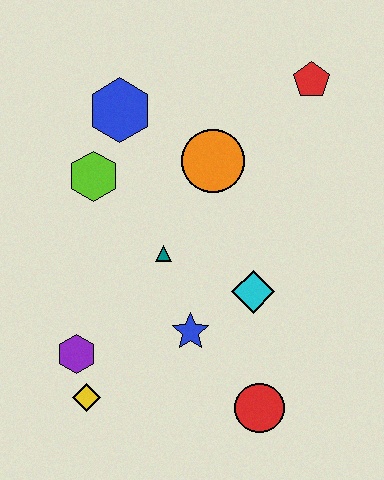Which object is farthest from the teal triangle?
The red pentagon is farthest from the teal triangle.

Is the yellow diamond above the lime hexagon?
No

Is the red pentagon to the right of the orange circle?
Yes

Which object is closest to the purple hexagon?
The yellow diamond is closest to the purple hexagon.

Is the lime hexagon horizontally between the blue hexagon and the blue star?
No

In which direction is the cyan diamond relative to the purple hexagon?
The cyan diamond is to the right of the purple hexagon.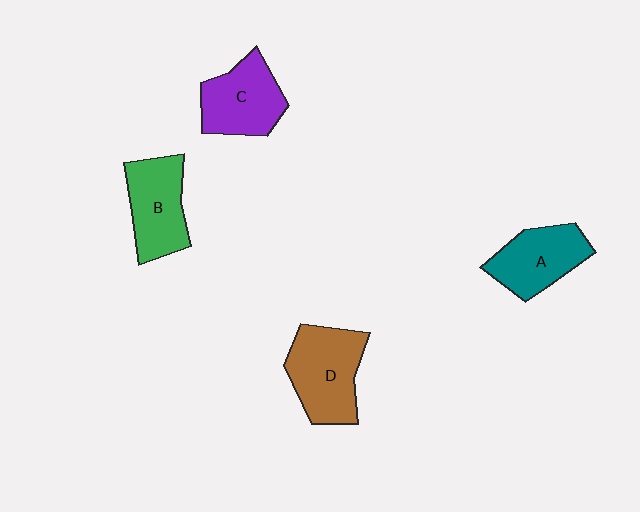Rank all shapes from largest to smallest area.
From largest to smallest: D (brown), B (green), C (purple), A (teal).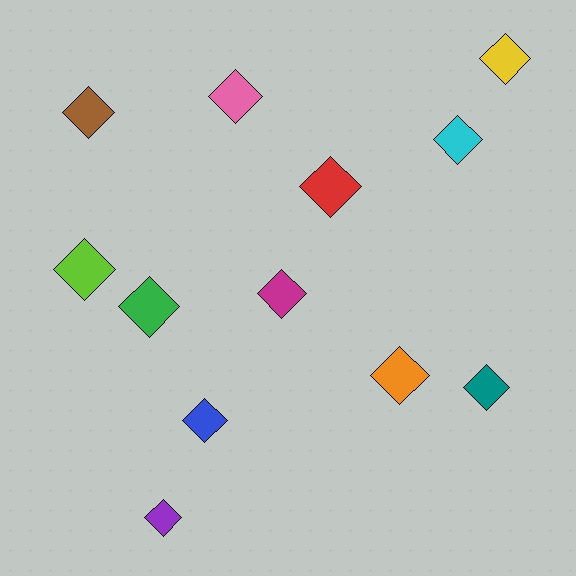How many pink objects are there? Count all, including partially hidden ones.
There is 1 pink object.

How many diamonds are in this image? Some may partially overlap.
There are 12 diamonds.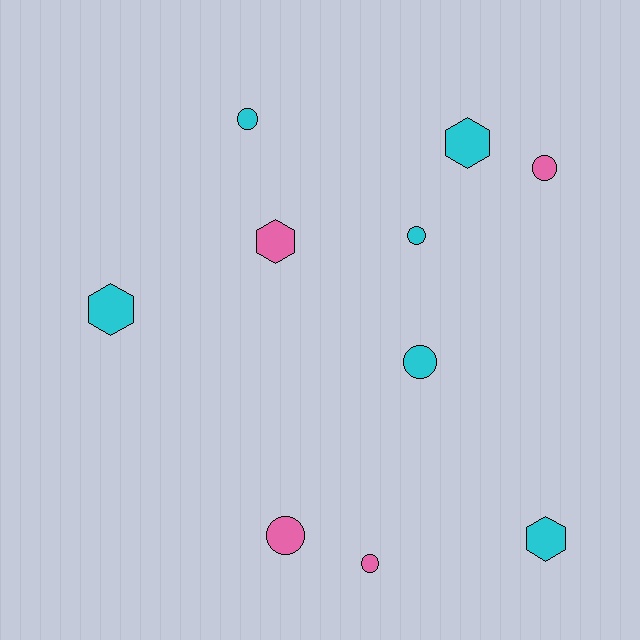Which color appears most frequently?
Cyan, with 6 objects.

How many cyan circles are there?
There are 3 cyan circles.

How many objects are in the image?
There are 10 objects.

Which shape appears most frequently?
Circle, with 6 objects.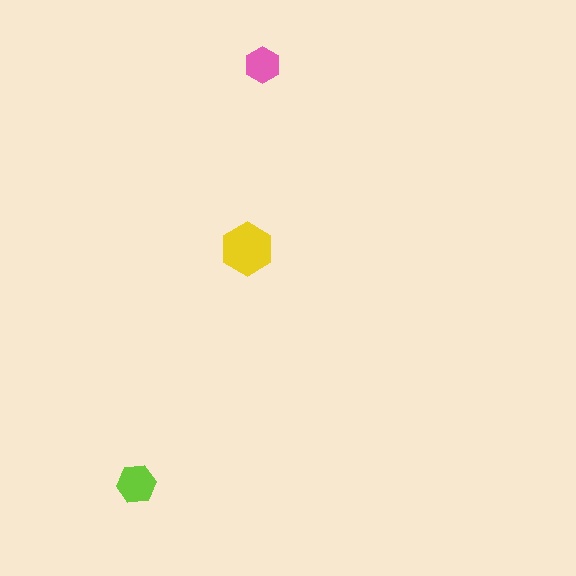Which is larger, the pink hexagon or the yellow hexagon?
The yellow one.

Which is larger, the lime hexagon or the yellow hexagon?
The yellow one.